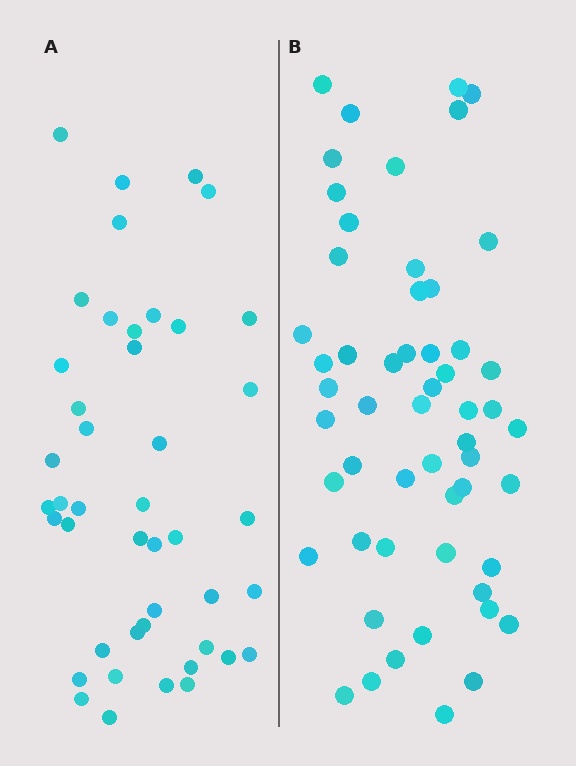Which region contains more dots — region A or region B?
Region B (the right region) has more dots.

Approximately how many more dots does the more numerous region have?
Region B has roughly 12 or so more dots than region A.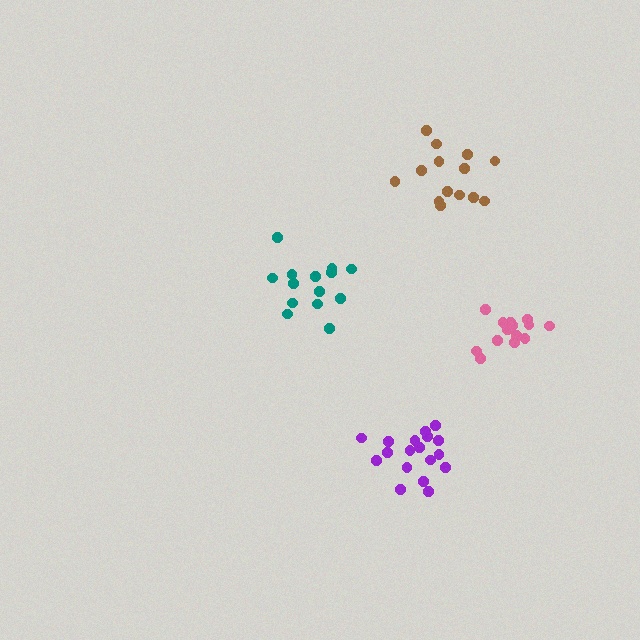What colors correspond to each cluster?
The clusters are colored: teal, pink, purple, brown.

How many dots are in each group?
Group 1: 14 dots, Group 2: 15 dots, Group 3: 18 dots, Group 4: 14 dots (61 total).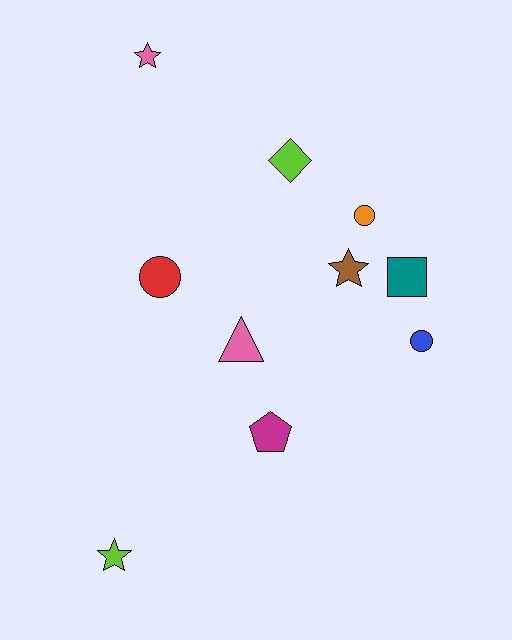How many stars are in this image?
There are 3 stars.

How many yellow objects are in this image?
There are no yellow objects.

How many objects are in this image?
There are 10 objects.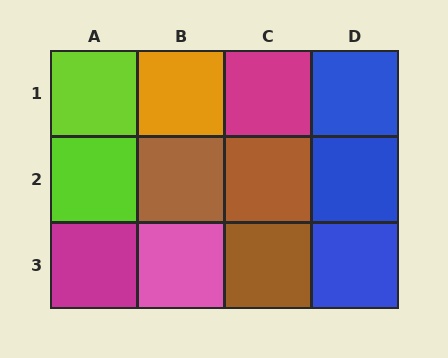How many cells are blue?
3 cells are blue.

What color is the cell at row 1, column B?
Orange.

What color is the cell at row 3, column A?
Magenta.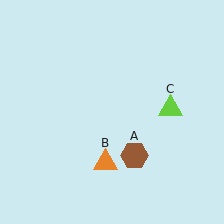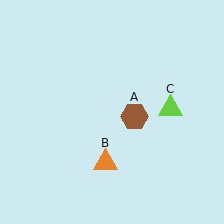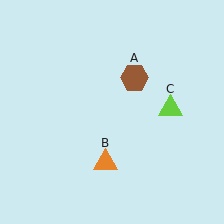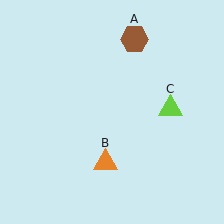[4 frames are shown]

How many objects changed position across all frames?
1 object changed position: brown hexagon (object A).